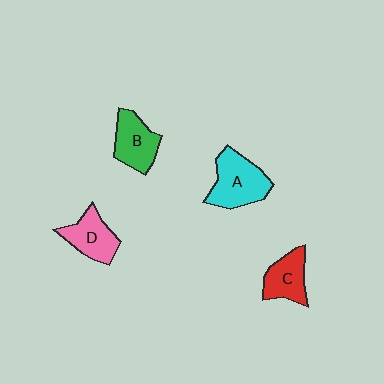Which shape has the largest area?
Shape A (cyan).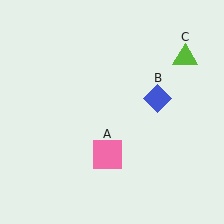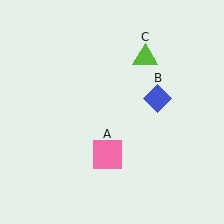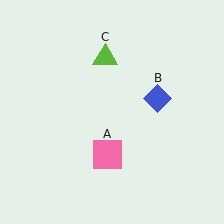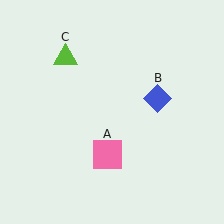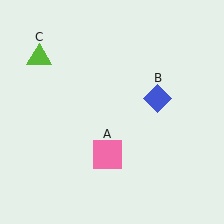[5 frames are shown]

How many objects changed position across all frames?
1 object changed position: lime triangle (object C).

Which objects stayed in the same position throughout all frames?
Pink square (object A) and blue diamond (object B) remained stationary.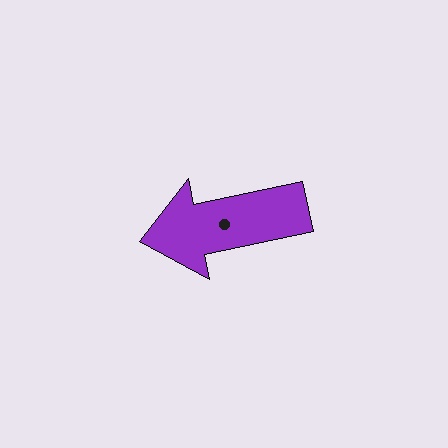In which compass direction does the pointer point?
West.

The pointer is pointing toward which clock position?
Roughly 9 o'clock.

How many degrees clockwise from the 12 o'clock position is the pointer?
Approximately 258 degrees.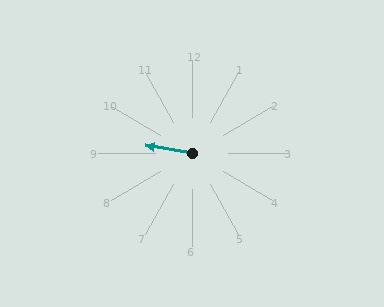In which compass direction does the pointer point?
West.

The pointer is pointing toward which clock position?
Roughly 9 o'clock.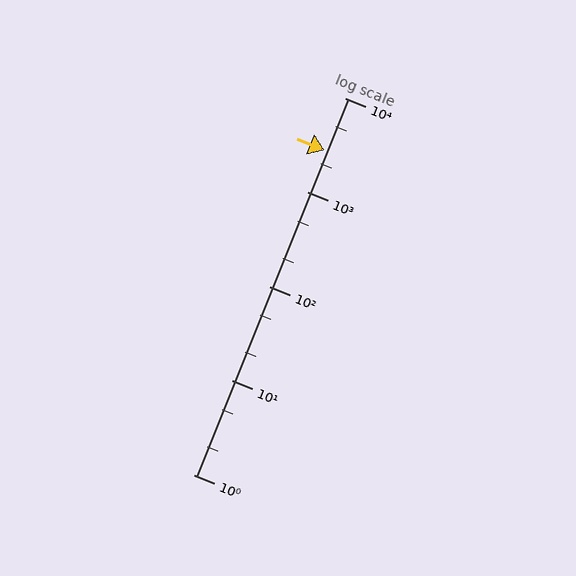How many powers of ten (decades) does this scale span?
The scale spans 4 decades, from 1 to 10000.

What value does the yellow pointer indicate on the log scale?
The pointer indicates approximately 2800.